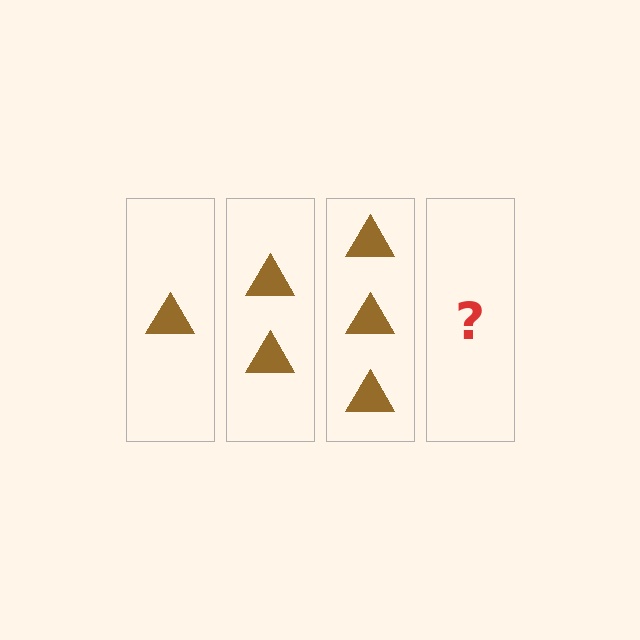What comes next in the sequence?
The next element should be 4 triangles.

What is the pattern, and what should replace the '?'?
The pattern is that each step adds one more triangle. The '?' should be 4 triangles.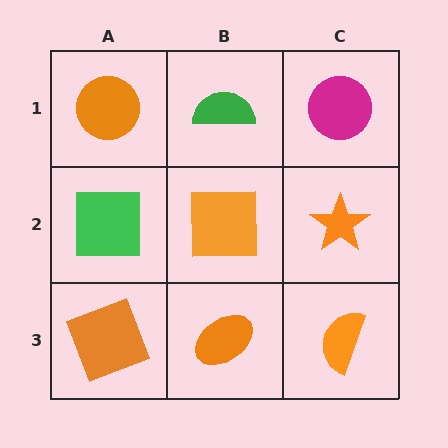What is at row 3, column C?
An orange semicircle.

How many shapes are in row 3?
3 shapes.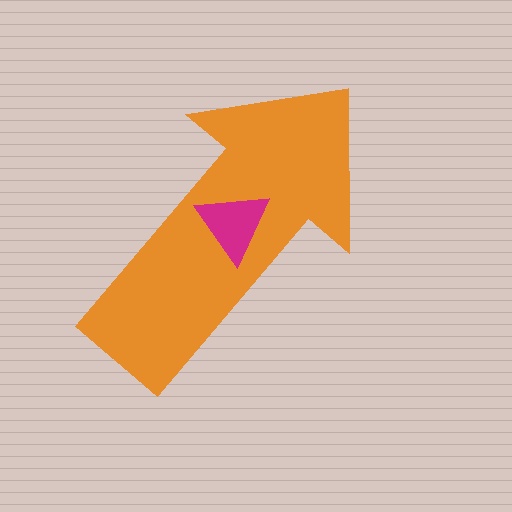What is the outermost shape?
The orange arrow.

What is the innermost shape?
The magenta triangle.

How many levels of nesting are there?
2.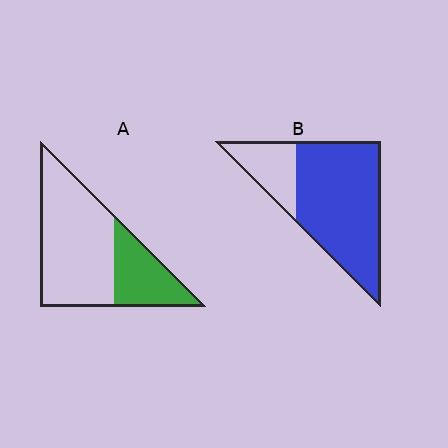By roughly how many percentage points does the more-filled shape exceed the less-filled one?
By roughly 45 percentage points (B over A).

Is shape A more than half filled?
No.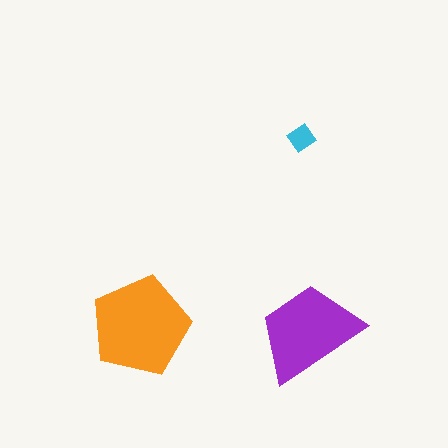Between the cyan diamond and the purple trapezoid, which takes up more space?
The purple trapezoid.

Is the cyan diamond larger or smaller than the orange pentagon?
Smaller.